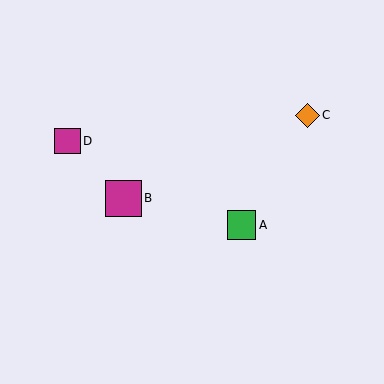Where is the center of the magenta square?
The center of the magenta square is at (123, 198).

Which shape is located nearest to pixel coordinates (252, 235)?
The green square (labeled A) at (242, 225) is nearest to that location.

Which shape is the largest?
The magenta square (labeled B) is the largest.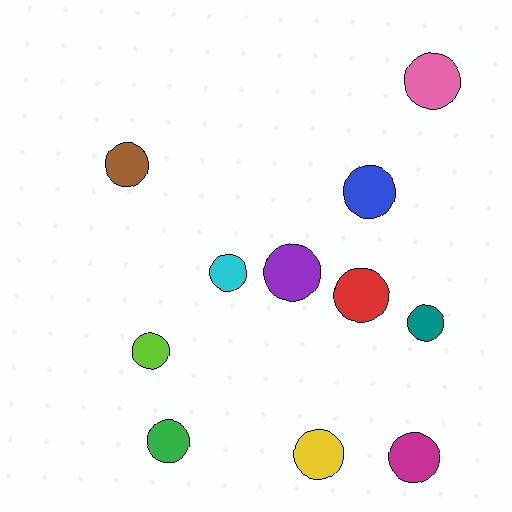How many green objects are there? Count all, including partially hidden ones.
There is 1 green object.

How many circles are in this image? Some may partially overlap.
There are 11 circles.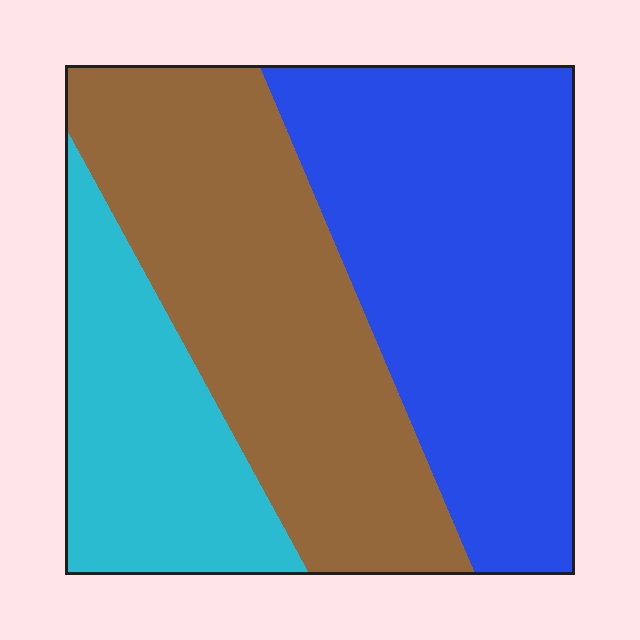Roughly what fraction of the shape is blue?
Blue takes up about two fifths (2/5) of the shape.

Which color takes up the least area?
Cyan, at roughly 20%.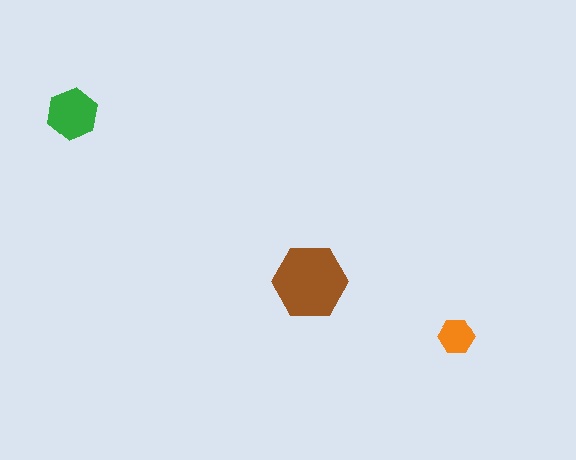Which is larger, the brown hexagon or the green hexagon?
The brown one.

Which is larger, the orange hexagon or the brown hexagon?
The brown one.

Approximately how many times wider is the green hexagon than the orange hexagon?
About 1.5 times wider.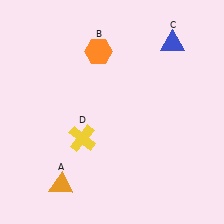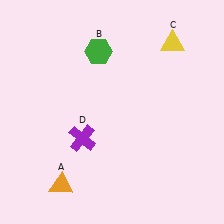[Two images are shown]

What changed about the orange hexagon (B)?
In Image 1, B is orange. In Image 2, it changed to green.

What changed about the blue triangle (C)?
In Image 1, C is blue. In Image 2, it changed to yellow.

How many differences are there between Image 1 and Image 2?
There are 3 differences between the two images.